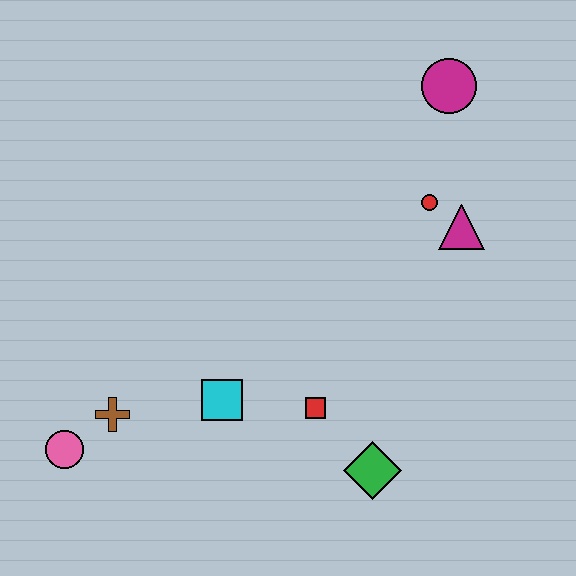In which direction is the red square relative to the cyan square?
The red square is to the right of the cyan square.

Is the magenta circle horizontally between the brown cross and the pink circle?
No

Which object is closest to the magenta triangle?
The red circle is closest to the magenta triangle.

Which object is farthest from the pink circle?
The magenta circle is farthest from the pink circle.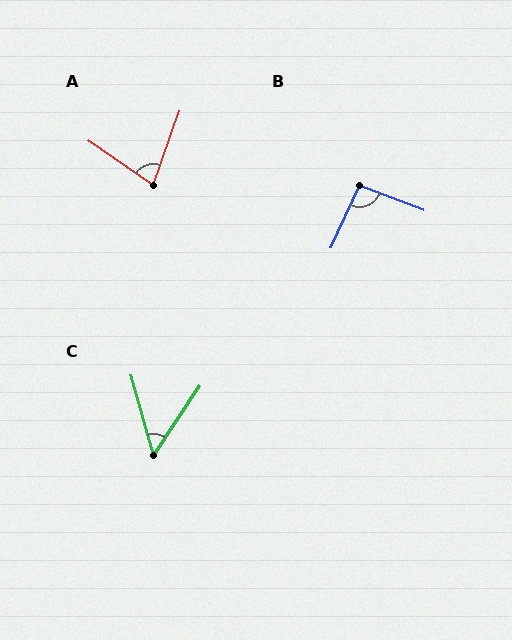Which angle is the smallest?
C, at approximately 50 degrees.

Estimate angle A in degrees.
Approximately 75 degrees.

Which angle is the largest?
B, at approximately 94 degrees.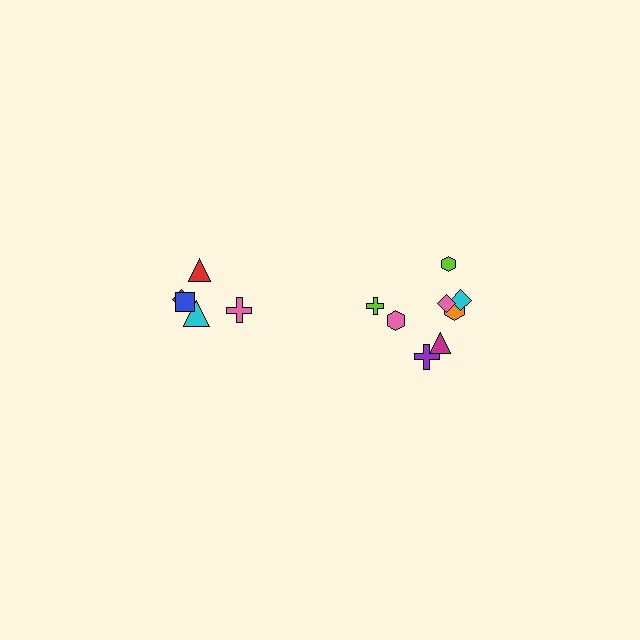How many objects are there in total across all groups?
There are 13 objects.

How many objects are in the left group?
There are 5 objects.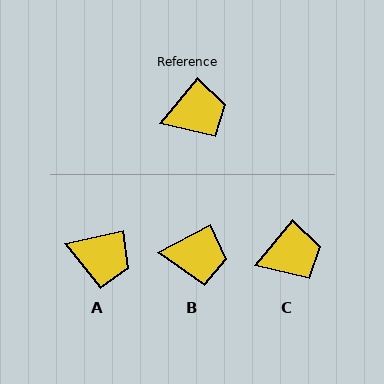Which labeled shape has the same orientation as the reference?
C.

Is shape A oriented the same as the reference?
No, it is off by about 39 degrees.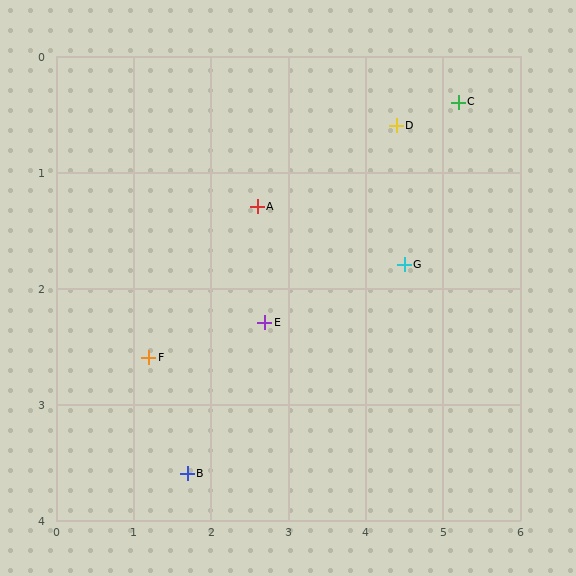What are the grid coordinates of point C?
Point C is at approximately (5.2, 0.4).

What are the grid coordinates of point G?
Point G is at approximately (4.5, 1.8).